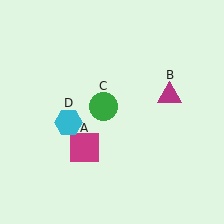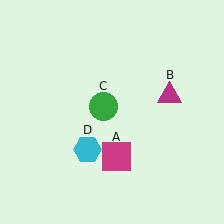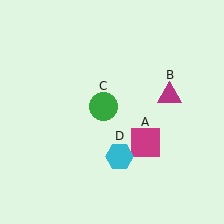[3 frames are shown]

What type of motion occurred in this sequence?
The magenta square (object A), cyan hexagon (object D) rotated counterclockwise around the center of the scene.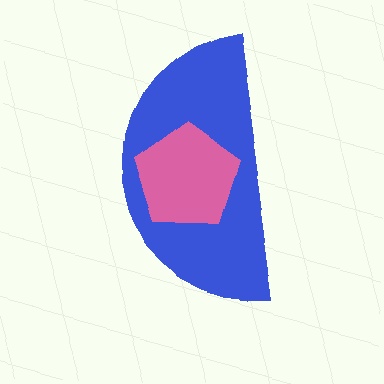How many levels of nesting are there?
2.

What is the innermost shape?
The pink pentagon.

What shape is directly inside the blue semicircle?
The pink pentagon.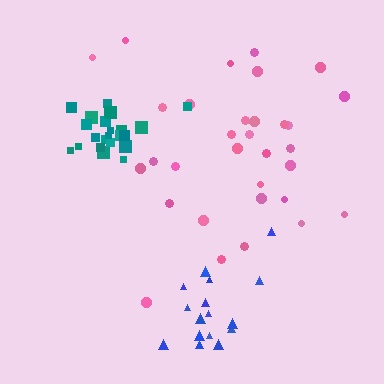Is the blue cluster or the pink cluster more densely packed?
Pink.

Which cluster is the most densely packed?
Teal.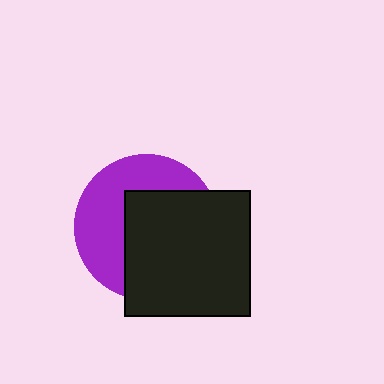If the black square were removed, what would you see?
You would see the complete purple circle.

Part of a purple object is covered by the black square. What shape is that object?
It is a circle.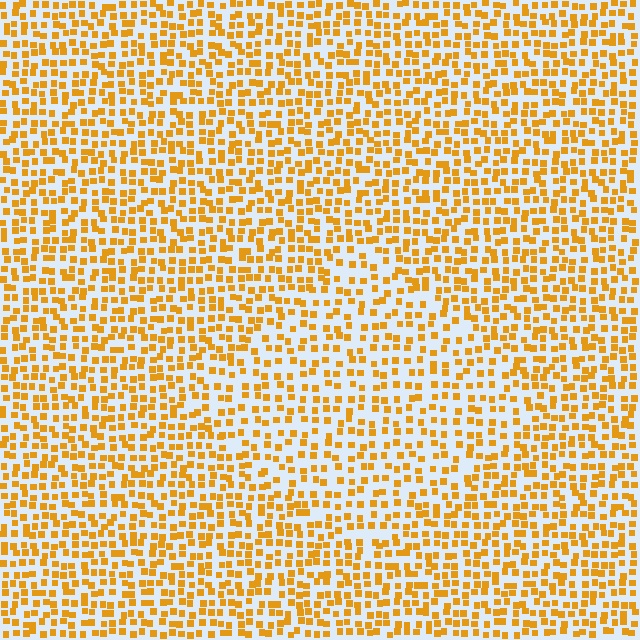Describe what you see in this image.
The image contains small orange elements arranged at two different densities. A diamond-shaped region is visible where the elements are less densely packed than the surrounding area.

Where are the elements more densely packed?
The elements are more densely packed outside the diamond boundary.